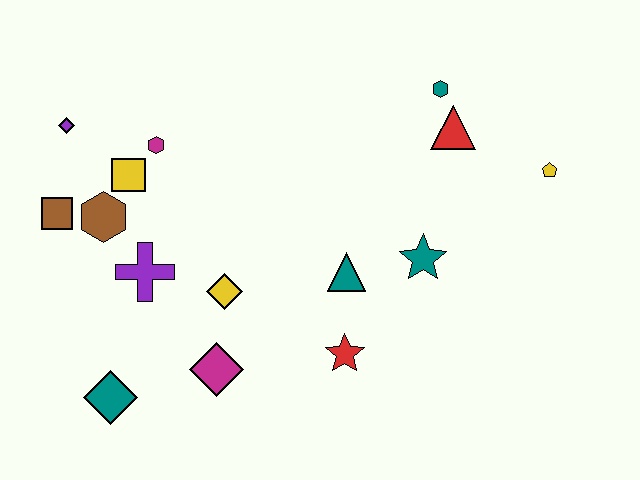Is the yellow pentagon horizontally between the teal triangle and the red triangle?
No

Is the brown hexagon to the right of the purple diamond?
Yes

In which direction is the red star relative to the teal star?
The red star is below the teal star.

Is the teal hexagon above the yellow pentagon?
Yes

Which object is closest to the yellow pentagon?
The red triangle is closest to the yellow pentagon.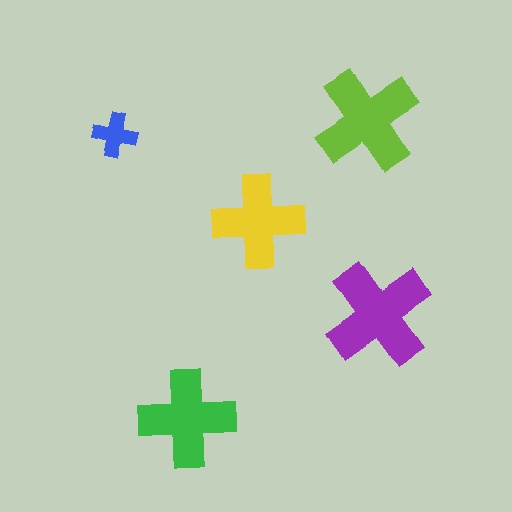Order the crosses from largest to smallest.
the purple one, the lime one, the green one, the yellow one, the blue one.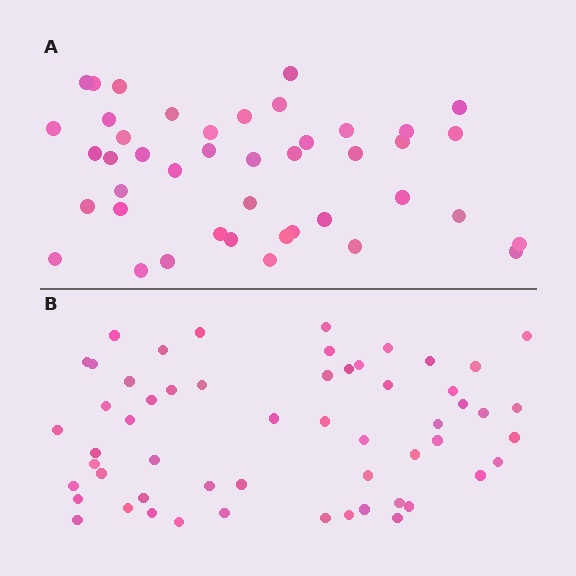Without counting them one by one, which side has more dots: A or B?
Region B (the bottom region) has more dots.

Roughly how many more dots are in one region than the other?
Region B has approximately 15 more dots than region A.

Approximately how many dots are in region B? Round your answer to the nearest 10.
About 60 dots. (The exact count is 56, which rounds to 60.)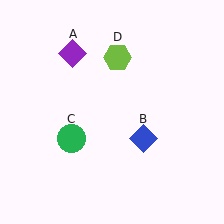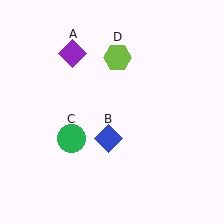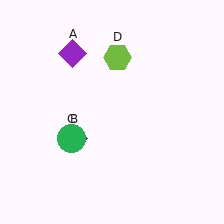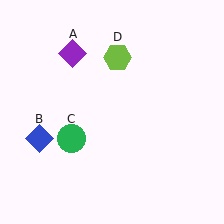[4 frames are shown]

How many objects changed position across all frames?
1 object changed position: blue diamond (object B).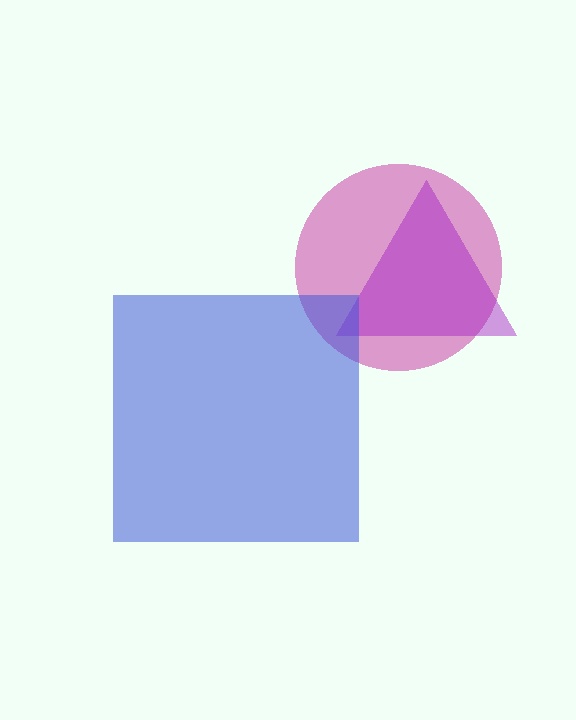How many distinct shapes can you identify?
There are 3 distinct shapes: a magenta circle, a purple triangle, a blue square.